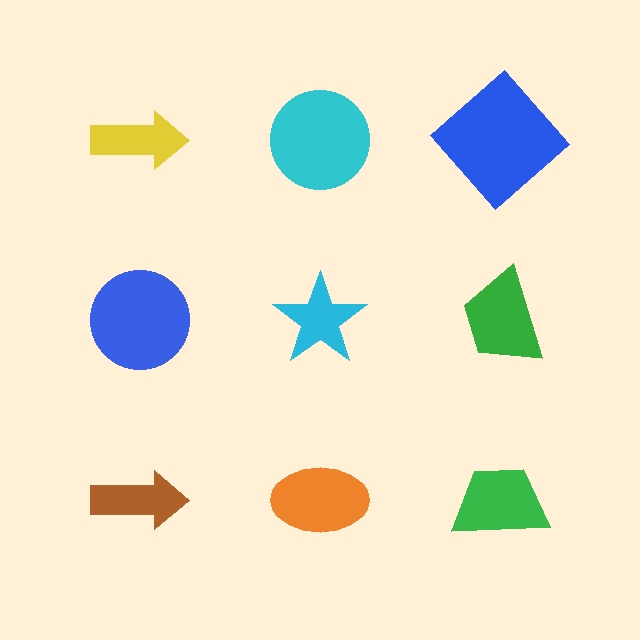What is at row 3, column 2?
An orange ellipse.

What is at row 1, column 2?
A cyan circle.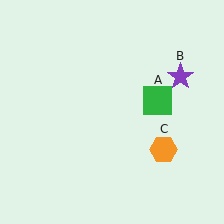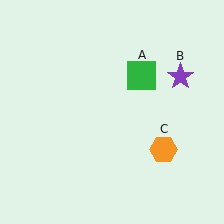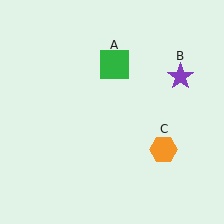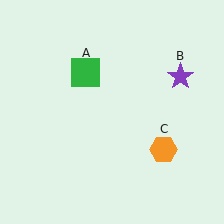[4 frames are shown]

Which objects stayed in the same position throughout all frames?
Purple star (object B) and orange hexagon (object C) remained stationary.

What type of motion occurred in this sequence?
The green square (object A) rotated counterclockwise around the center of the scene.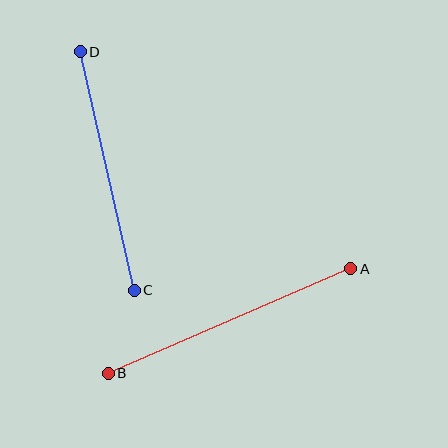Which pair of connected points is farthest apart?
Points A and B are farthest apart.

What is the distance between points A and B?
The distance is approximately 264 pixels.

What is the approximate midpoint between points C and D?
The midpoint is at approximately (107, 171) pixels.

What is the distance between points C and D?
The distance is approximately 245 pixels.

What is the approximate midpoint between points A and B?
The midpoint is at approximately (230, 321) pixels.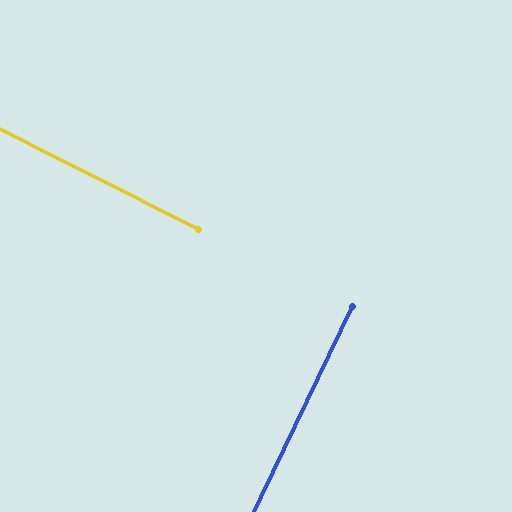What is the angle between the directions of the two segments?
Approximately 89 degrees.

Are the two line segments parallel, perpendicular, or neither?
Perpendicular — they meet at approximately 89°.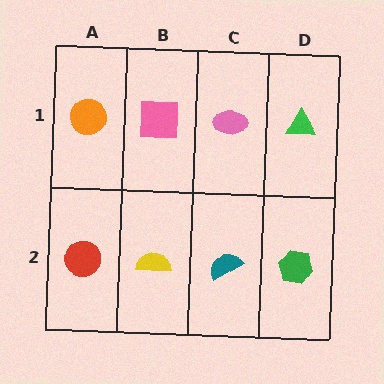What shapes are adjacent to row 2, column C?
A pink ellipse (row 1, column C), a yellow semicircle (row 2, column B), a green hexagon (row 2, column D).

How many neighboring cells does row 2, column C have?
3.